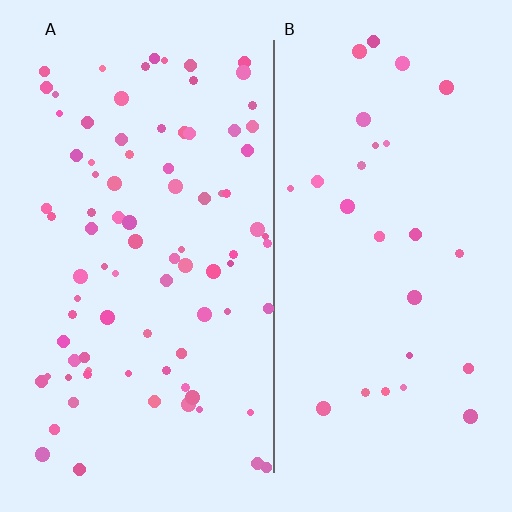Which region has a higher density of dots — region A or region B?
A (the left).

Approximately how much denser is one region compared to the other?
Approximately 3.0× — region A over region B.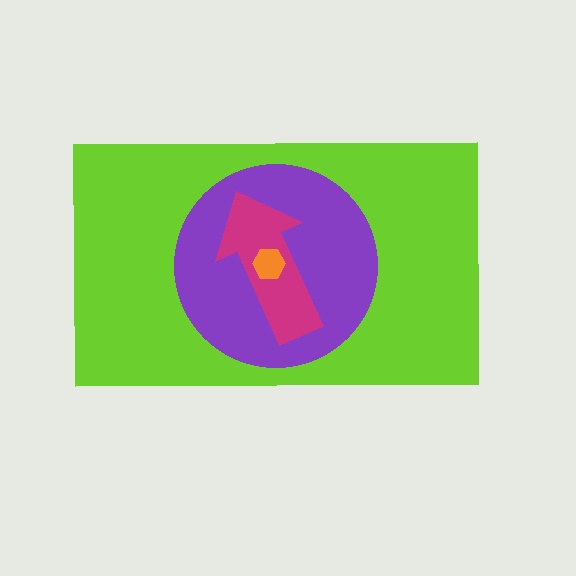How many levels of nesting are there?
4.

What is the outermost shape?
The lime rectangle.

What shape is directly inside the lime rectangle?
The purple circle.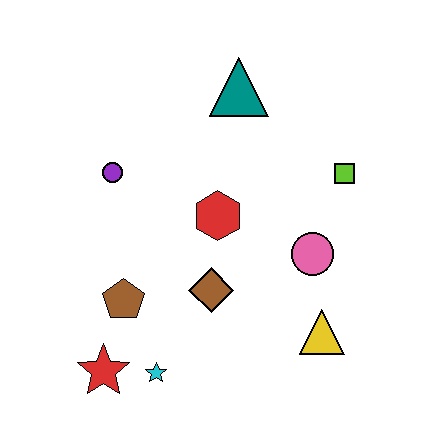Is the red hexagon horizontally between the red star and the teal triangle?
Yes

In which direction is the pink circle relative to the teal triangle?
The pink circle is below the teal triangle.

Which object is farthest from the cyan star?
The teal triangle is farthest from the cyan star.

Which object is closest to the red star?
The cyan star is closest to the red star.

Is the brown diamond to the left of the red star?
No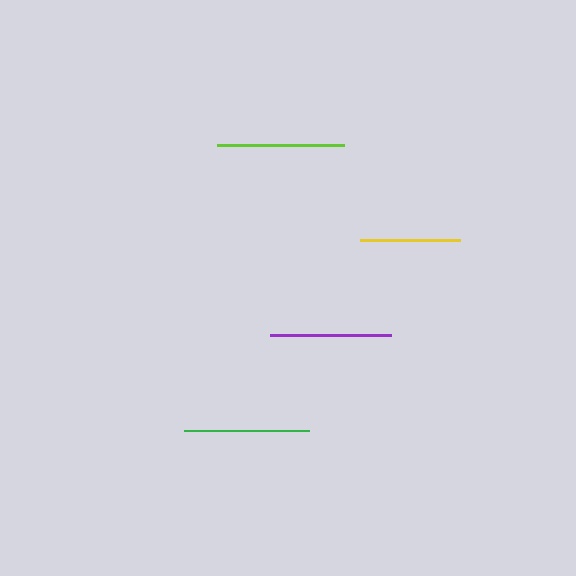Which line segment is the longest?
The lime line is the longest at approximately 127 pixels.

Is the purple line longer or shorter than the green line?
The green line is longer than the purple line.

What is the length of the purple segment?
The purple segment is approximately 121 pixels long.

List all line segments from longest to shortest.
From longest to shortest: lime, green, purple, yellow.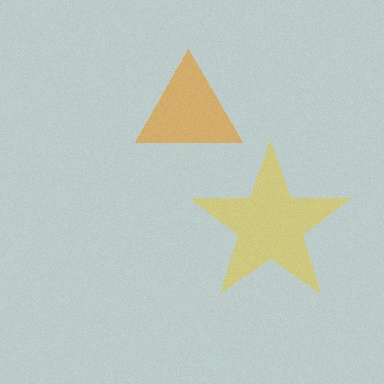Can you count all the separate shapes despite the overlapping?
Yes, there are 2 separate shapes.